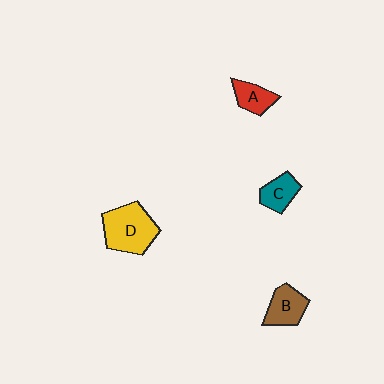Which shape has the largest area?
Shape D (yellow).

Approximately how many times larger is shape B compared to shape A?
Approximately 1.3 times.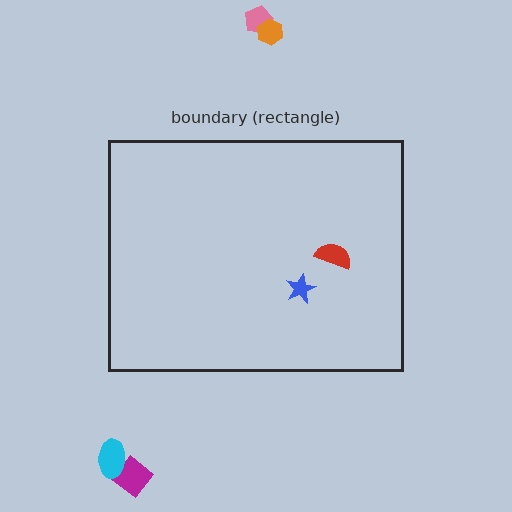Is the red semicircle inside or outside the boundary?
Inside.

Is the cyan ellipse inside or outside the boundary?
Outside.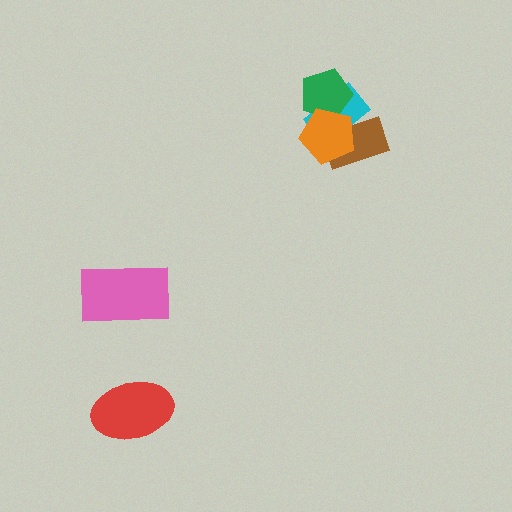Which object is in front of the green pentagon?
The orange pentagon is in front of the green pentagon.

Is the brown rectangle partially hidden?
Yes, it is partially covered by another shape.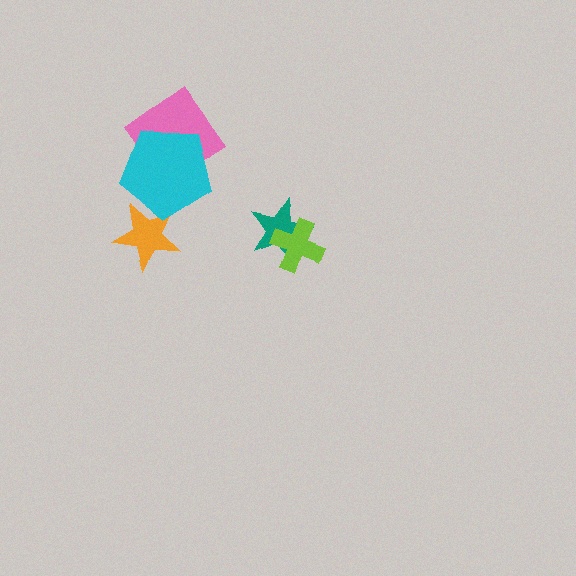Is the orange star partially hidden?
Yes, it is partially covered by another shape.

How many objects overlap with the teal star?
1 object overlaps with the teal star.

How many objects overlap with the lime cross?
1 object overlaps with the lime cross.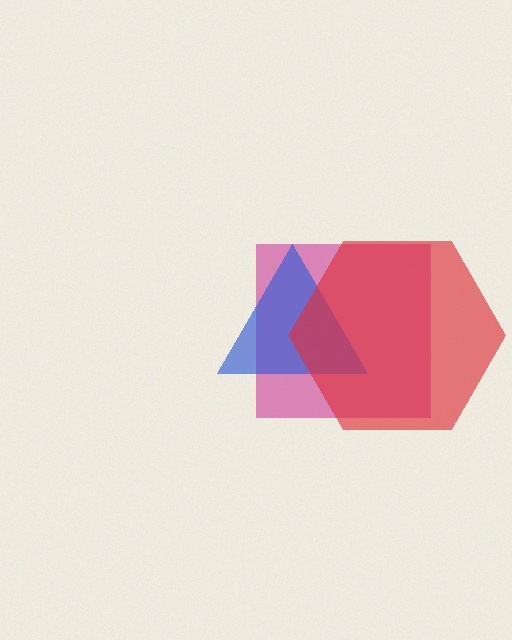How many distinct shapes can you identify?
There are 3 distinct shapes: a magenta square, a blue triangle, a red hexagon.